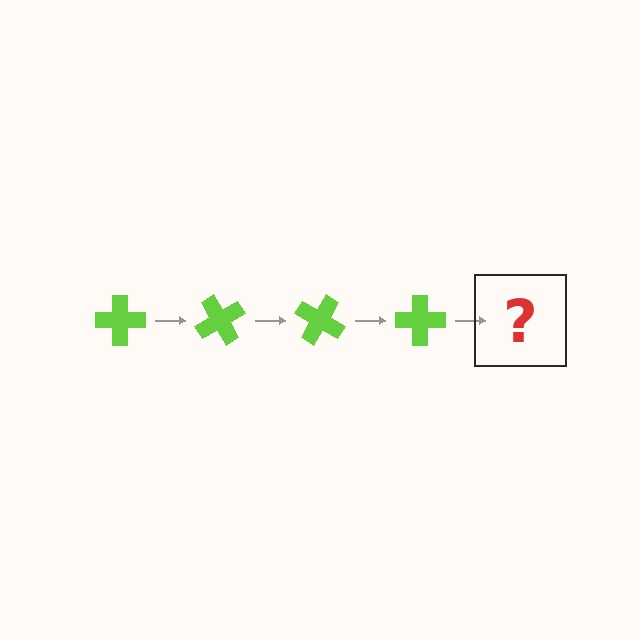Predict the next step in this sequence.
The next step is a lime cross rotated 240 degrees.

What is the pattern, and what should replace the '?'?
The pattern is that the cross rotates 60 degrees each step. The '?' should be a lime cross rotated 240 degrees.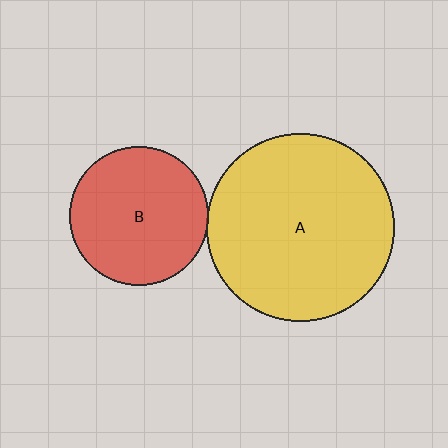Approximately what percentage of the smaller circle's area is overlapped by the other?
Approximately 5%.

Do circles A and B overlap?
Yes.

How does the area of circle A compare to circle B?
Approximately 1.8 times.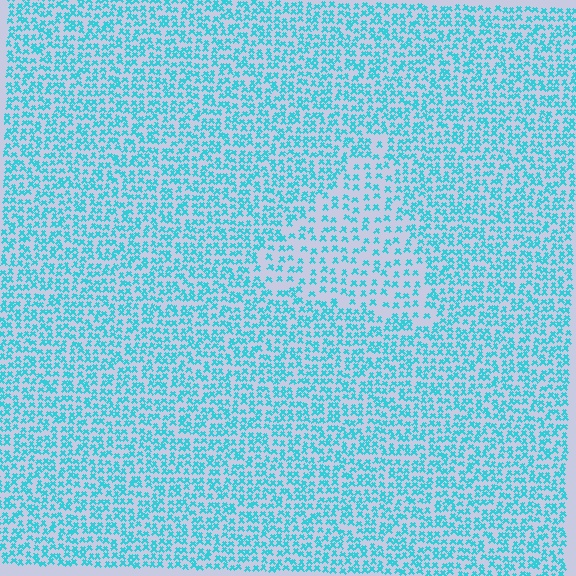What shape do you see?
I see a triangle.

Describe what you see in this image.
The image contains small cyan elements arranged at two different densities. A triangle-shaped region is visible where the elements are less densely packed than the surrounding area.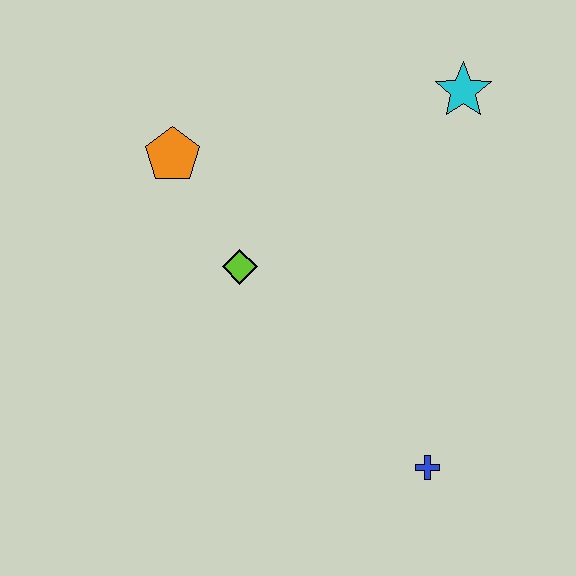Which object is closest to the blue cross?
The lime diamond is closest to the blue cross.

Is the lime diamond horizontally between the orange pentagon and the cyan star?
Yes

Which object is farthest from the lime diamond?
The cyan star is farthest from the lime diamond.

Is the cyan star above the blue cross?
Yes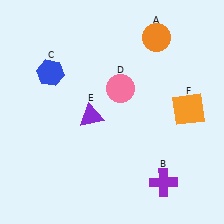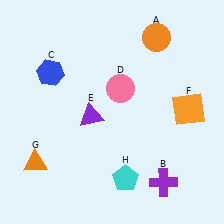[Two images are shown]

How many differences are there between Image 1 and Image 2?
There are 2 differences between the two images.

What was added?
An orange triangle (G), a cyan pentagon (H) were added in Image 2.